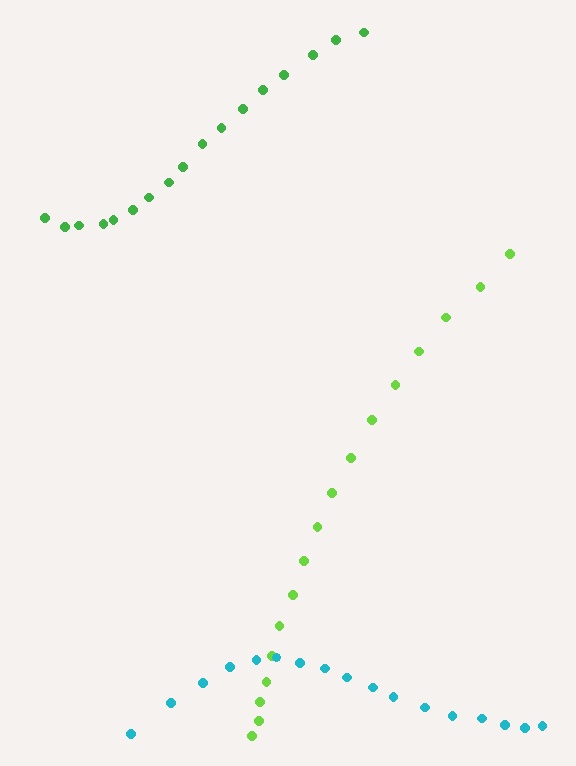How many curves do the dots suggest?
There are 3 distinct paths.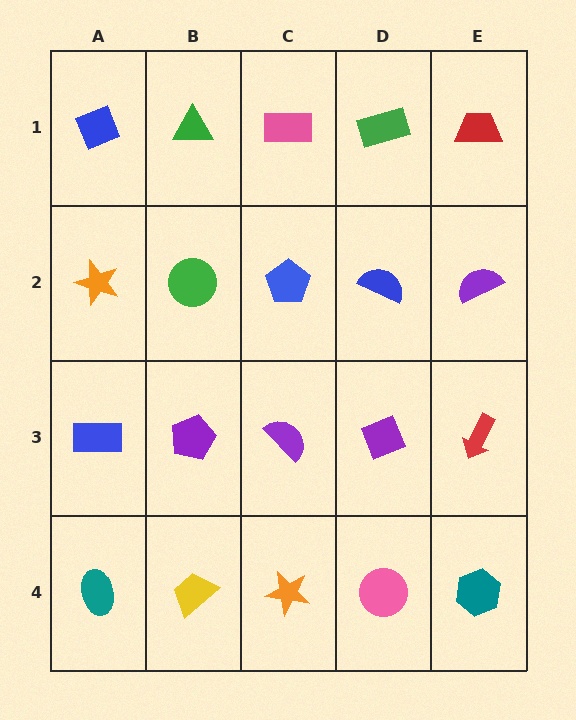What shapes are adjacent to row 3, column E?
A purple semicircle (row 2, column E), a teal hexagon (row 4, column E), a purple diamond (row 3, column D).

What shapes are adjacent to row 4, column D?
A purple diamond (row 3, column D), an orange star (row 4, column C), a teal hexagon (row 4, column E).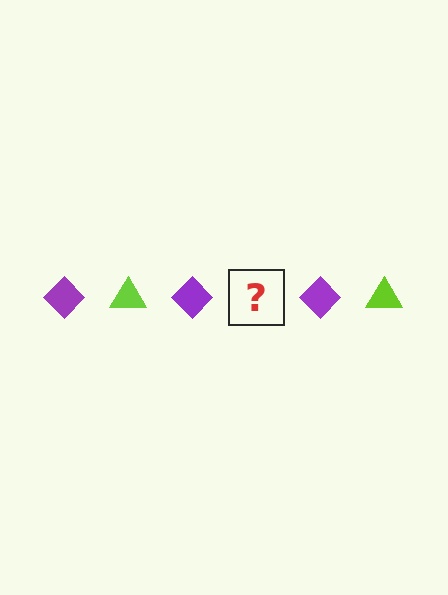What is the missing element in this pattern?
The missing element is a lime triangle.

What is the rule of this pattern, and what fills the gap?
The rule is that the pattern alternates between purple diamond and lime triangle. The gap should be filled with a lime triangle.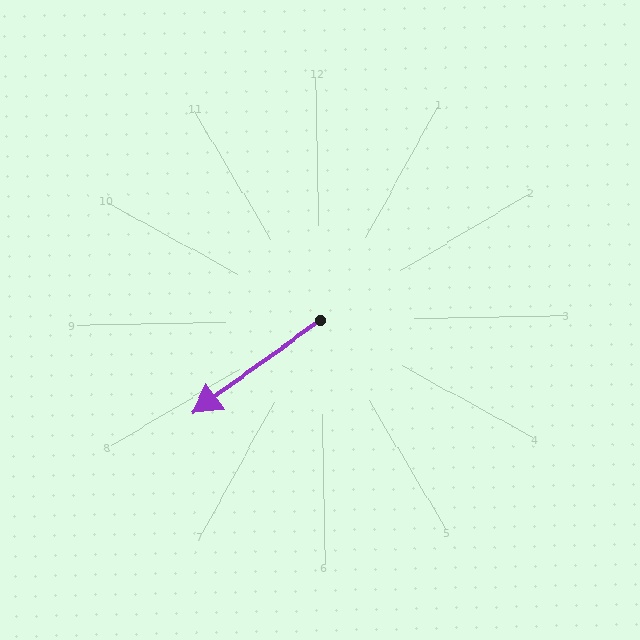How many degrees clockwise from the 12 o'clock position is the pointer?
Approximately 235 degrees.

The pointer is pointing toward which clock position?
Roughly 8 o'clock.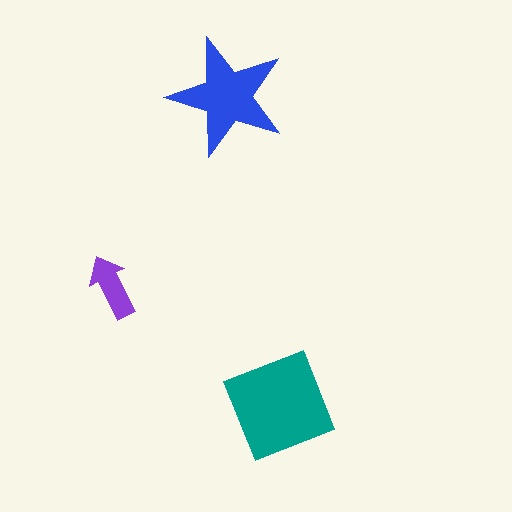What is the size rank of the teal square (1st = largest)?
1st.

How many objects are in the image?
There are 3 objects in the image.